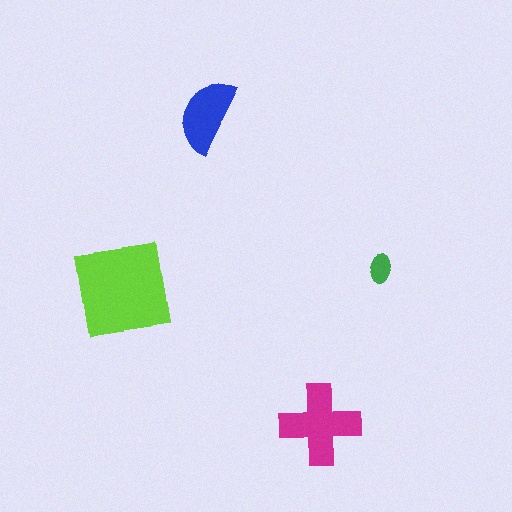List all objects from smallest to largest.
The green ellipse, the blue semicircle, the magenta cross, the lime square.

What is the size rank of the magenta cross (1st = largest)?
2nd.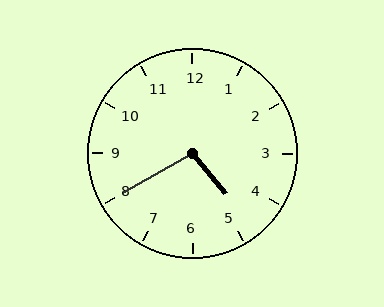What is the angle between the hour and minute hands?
Approximately 100 degrees.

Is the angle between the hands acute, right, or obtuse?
It is obtuse.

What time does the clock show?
4:40.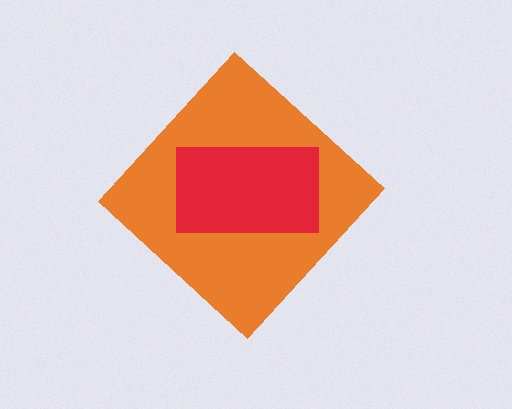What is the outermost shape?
The orange diamond.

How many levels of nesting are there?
2.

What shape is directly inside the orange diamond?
The red rectangle.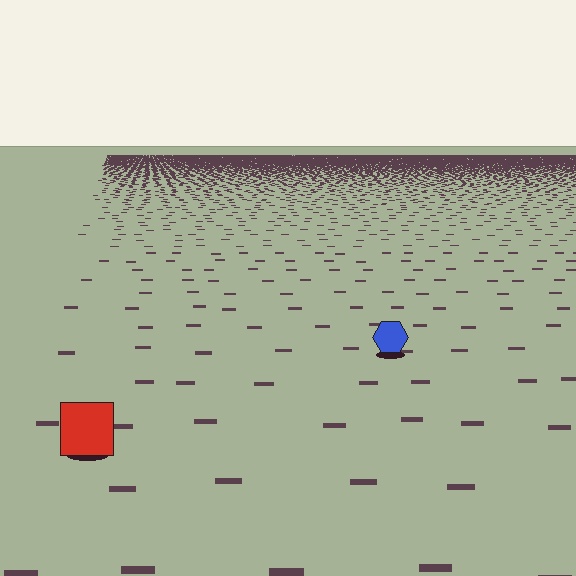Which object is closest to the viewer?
The red square is closest. The texture marks near it are larger and more spread out.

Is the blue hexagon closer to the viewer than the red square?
No. The red square is closer — you can tell from the texture gradient: the ground texture is coarser near it.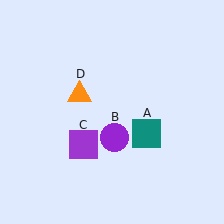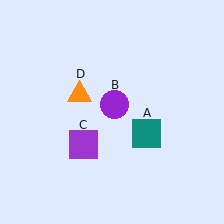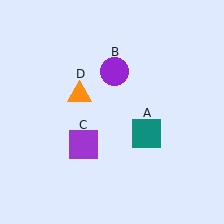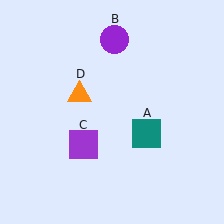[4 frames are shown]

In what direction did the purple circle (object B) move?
The purple circle (object B) moved up.